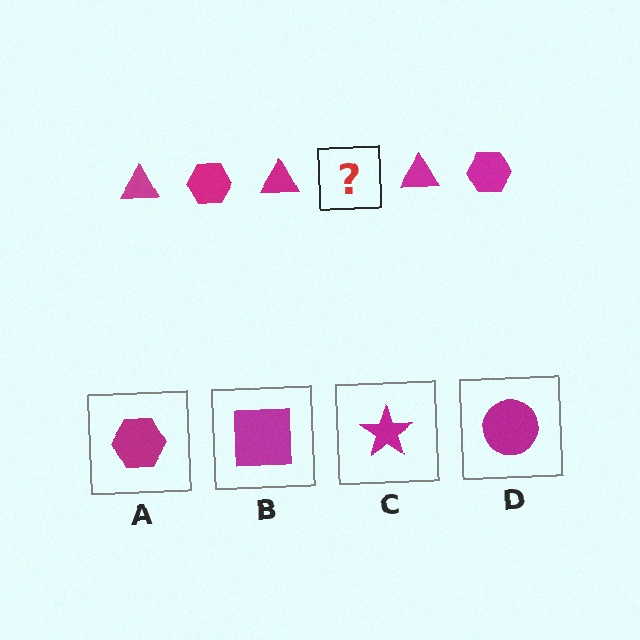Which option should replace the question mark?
Option A.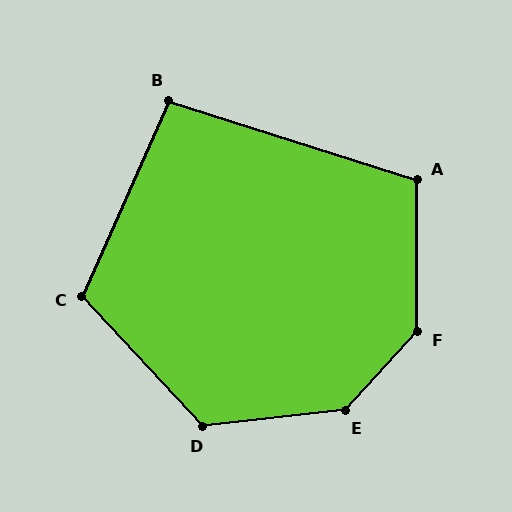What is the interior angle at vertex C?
Approximately 113 degrees (obtuse).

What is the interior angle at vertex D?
Approximately 126 degrees (obtuse).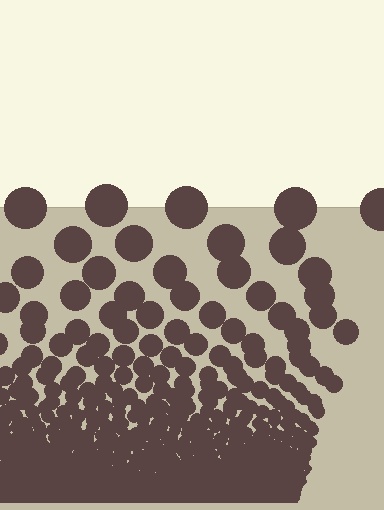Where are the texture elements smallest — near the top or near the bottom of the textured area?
Near the bottom.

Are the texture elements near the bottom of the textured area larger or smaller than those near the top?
Smaller. The gradient is inverted — elements near the bottom are smaller and denser.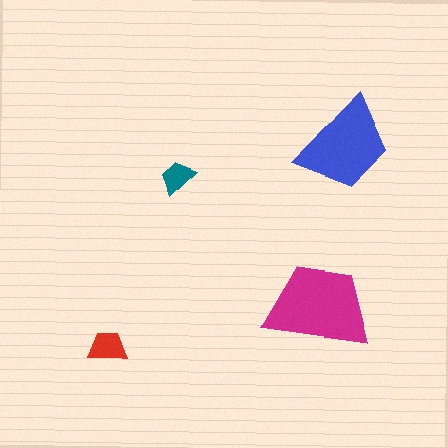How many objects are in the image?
There are 4 objects in the image.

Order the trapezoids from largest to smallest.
the magenta one, the blue one, the red one, the teal one.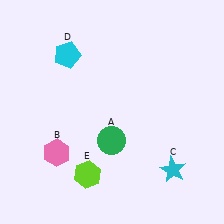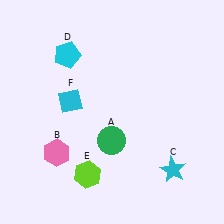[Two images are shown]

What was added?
A cyan diamond (F) was added in Image 2.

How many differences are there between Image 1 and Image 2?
There is 1 difference between the two images.